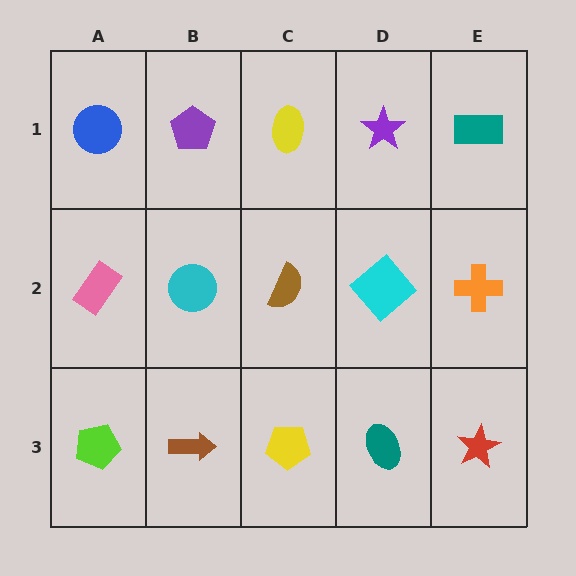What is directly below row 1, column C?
A brown semicircle.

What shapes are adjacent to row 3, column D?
A cyan diamond (row 2, column D), a yellow pentagon (row 3, column C), a red star (row 3, column E).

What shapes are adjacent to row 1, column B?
A cyan circle (row 2, column B), a blue circle (row 1, column A), a yellow ellipse (row 1, column C).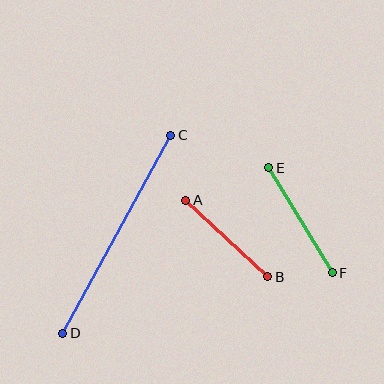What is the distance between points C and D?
The distance is approximately 226 pixels.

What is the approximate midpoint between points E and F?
The midpoint is at approximately (300, 220) pixels.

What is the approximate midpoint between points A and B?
The midpoint is at approximately (227, 238) pixels.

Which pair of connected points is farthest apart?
Points C and D are farthest apart.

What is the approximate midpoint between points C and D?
The midpoint is at approximately (117, 234) pixels.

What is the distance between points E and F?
The distance is approximately 123 pixels.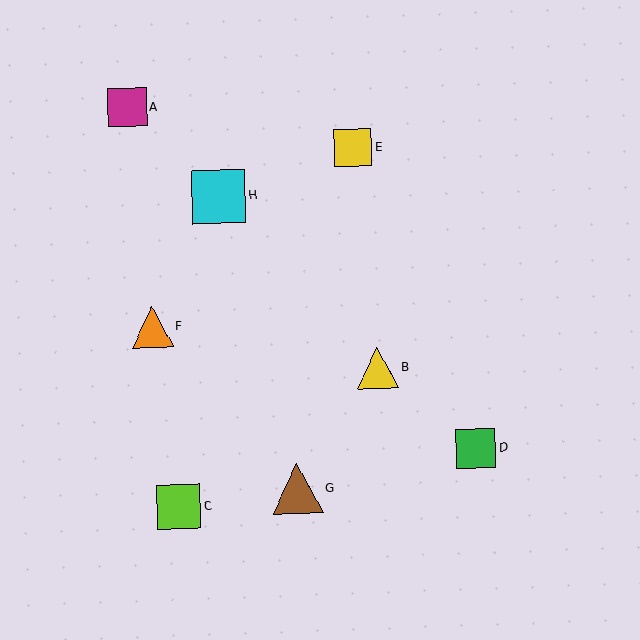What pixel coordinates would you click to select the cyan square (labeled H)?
Click at (219, 196) to select the cyan square H.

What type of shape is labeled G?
Shape G is a brown triangle.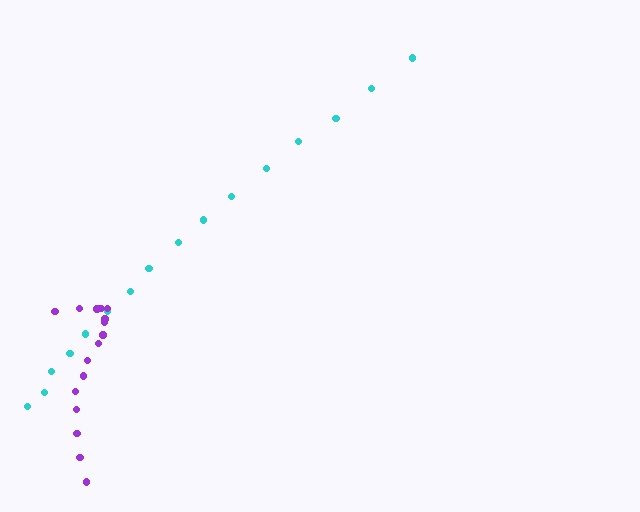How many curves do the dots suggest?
There are 2 distinct paths.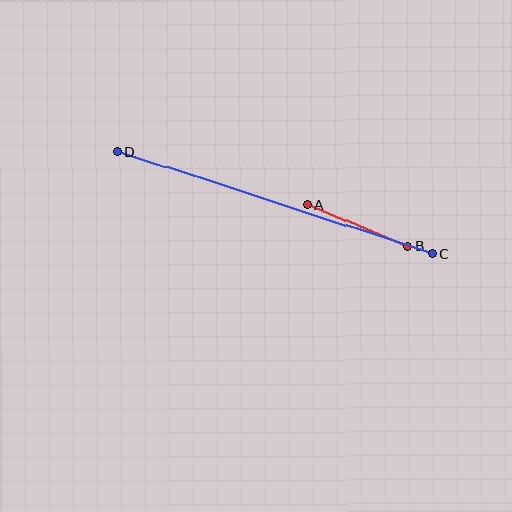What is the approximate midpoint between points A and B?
The midpoint is at approximately (357, 226) pixels.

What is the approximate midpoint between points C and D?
The midpoint is at approximately (275, 202) pixels.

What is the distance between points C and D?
The distance is approximately 331 pixels.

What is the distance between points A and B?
The distance is approximately 109 pixels.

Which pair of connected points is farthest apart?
Points C and D are farthest apart.